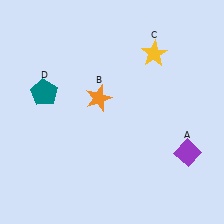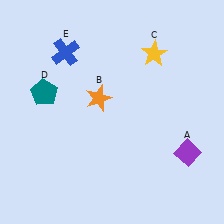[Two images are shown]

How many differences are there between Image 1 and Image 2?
There is 1 difference between the two images.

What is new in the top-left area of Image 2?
A blue cross (E) was added in the top-left area of Image 2.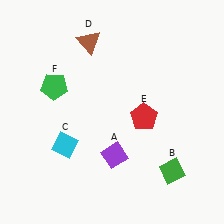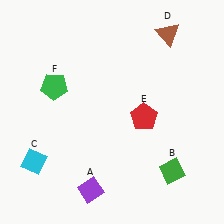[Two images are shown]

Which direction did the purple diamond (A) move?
The purple diamond (A) moved down.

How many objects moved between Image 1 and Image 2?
3 objects moved between the two images.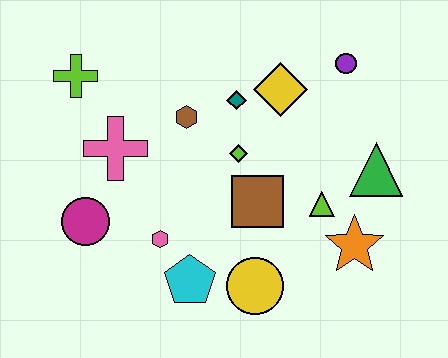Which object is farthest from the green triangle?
The lime cross is farthest from the green triangle.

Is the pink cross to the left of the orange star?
Yes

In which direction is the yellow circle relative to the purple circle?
The yellow circle is below the purple circle.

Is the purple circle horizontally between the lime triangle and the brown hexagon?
No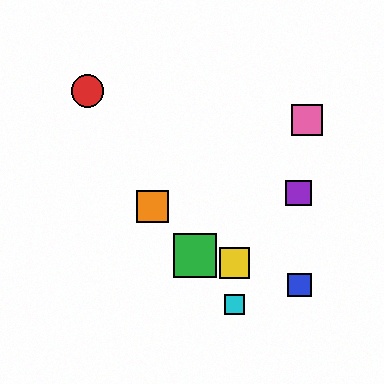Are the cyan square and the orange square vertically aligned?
No, the cyan square is at x≈235 and the orange square is at x≈153.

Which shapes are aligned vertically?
The yellow square, the cyan square are aligned vertically.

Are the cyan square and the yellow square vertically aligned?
Yes, both are at x≈235.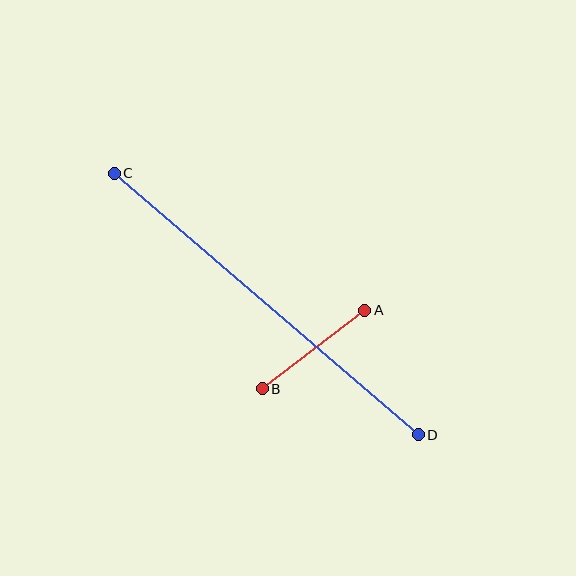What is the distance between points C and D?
The distance is approximately 400 pixels.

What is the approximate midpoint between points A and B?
The midpoint is at approximately (314, 350) pixels.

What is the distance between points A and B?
The distance is approximately 129 pixels.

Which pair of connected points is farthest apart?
Points C and D are farthest apart.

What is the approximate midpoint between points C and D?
The midpoint is at approximately (266, 304) pixels.